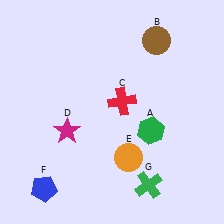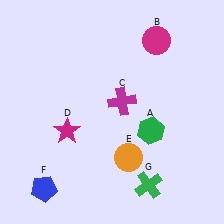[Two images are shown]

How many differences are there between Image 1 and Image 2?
There are 2 differences between the two images.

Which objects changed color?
B changed from brown to magenta. C changed from red to magenta.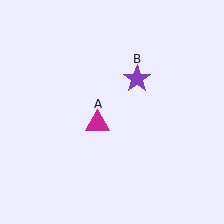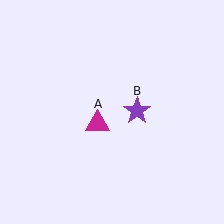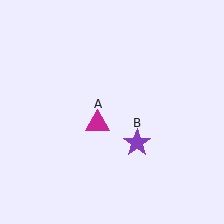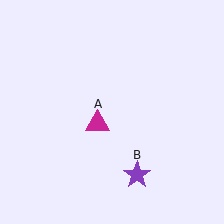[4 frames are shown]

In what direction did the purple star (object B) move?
The purple star (object B) moved down.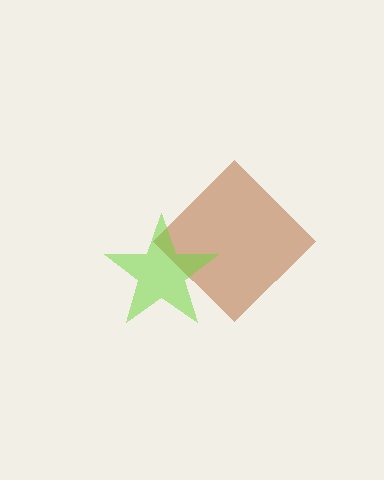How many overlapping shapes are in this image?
There are 2 overlapping shapes in the image.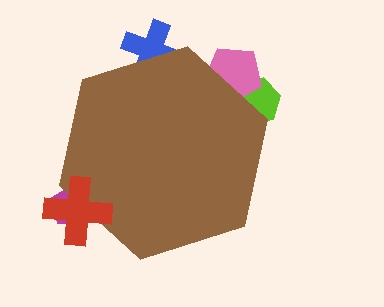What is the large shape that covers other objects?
A brown hexagon.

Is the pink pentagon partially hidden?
Yes, the pink pentagon is partially hidden behind the brown hexagon.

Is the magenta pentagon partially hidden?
Yes, the magenta pentagon is partially hidden behind the brown hexagon.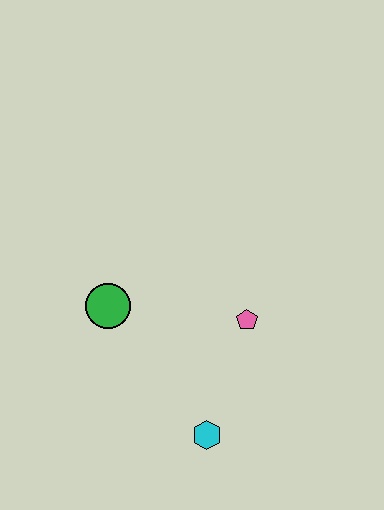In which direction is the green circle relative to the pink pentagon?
The green circle is to the left of the pink pentagon.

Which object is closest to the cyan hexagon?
The pink pentagon is closest to the cyan hexagon.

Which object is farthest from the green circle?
The cyan hexagon is farthest from the green circle.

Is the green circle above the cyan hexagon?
Yes